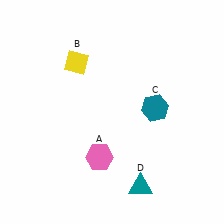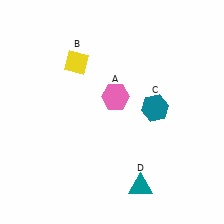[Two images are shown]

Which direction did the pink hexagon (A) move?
The pink hexagon (A) moved up.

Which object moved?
The pink hexagon (A) moved up.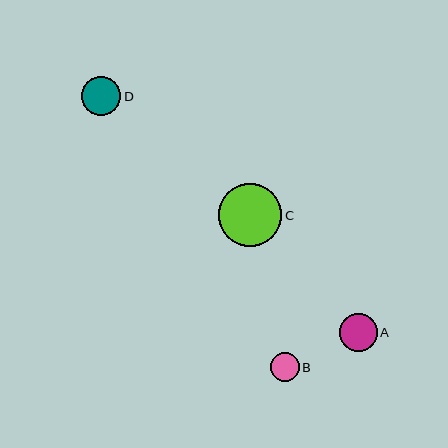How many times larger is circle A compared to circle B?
Circle A is approximately 1.3 times the size of circle B.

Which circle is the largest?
Circle C is the largest with a size of approximately 63 pixels.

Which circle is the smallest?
Circle B is the smallest with a size of approximately 29 pixels.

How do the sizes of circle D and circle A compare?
Circle D and circle A are approximately the same size.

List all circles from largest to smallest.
From largest to smallest: C, D, A, B.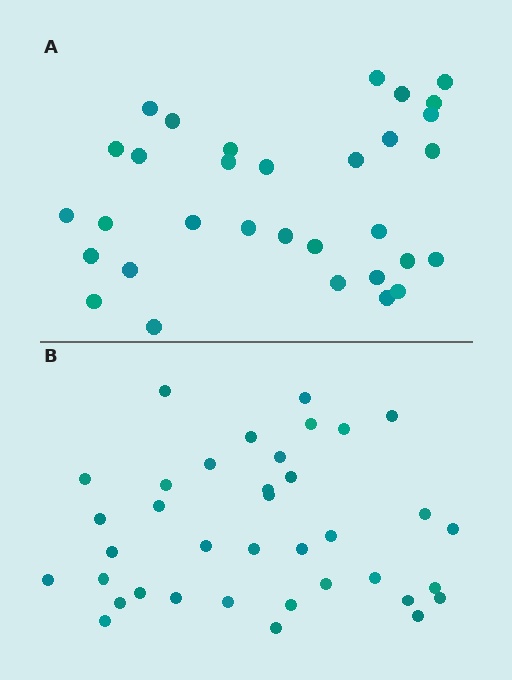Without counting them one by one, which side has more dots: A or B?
Region B (the bottom region) has more dots.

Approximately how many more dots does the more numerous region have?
Region B has about 5 more dots than region A.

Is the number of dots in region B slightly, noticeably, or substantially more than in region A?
Region B has only slightly more — the two regions are fairly close. The ratio is roughly 1.2 to 1.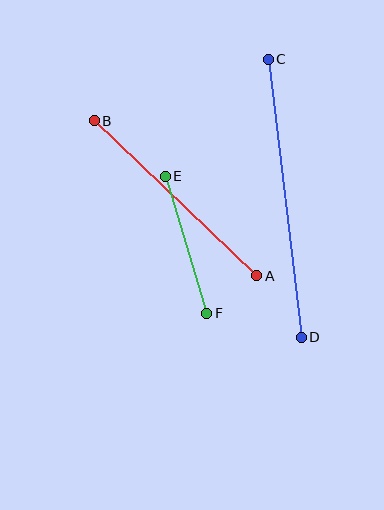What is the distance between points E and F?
The distance is approximately 143 pixels.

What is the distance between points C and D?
The distance is approximately 280 pixels.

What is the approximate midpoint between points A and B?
The midpoint is at approximately (175, 198) pixels.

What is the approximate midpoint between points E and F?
The midpoint is at approximately (186, 245) pixels.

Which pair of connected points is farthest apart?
Points C and D are farthest apart.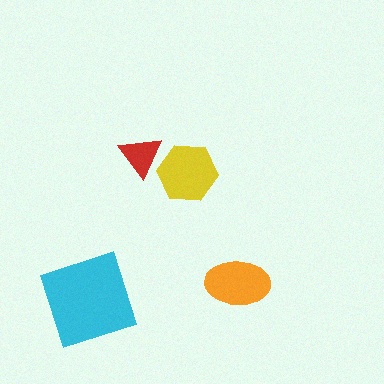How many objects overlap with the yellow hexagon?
1 object overlaps with the yellow hexagon.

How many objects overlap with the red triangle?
1 object overlaps with the red triangle.